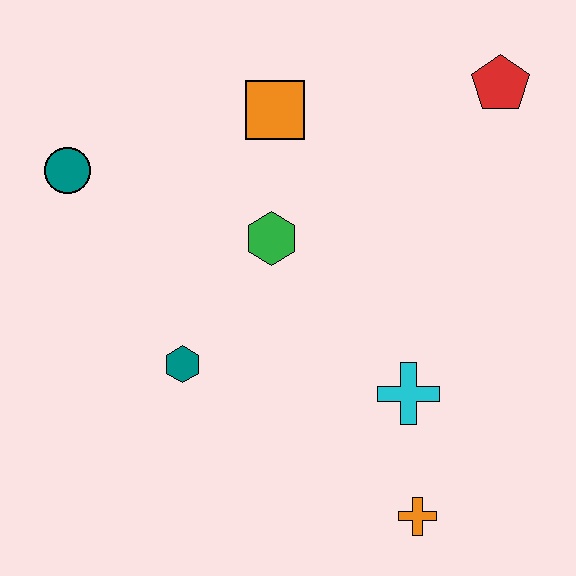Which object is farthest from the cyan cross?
The teal circle is farthest from the cyan cross.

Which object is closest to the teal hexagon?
The green hexagon is closest to the teal hexagon.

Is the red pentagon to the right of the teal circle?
Yes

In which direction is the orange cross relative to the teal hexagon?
The orange cross is to the right of the teal hexagon.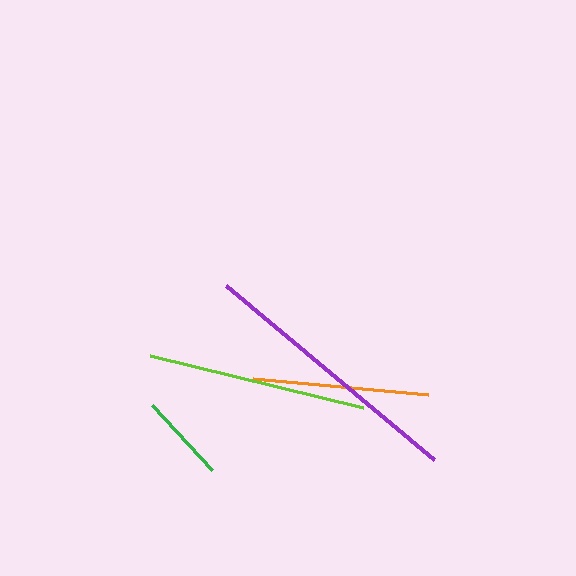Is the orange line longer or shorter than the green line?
The orange line is longer than the green line.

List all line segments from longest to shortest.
From longest to shortest: purple, lime, orange, green.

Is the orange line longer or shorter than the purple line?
The purple line is longer than the orange line.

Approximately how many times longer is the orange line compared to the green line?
The orange line is approximately 2.0 times the length of the green line.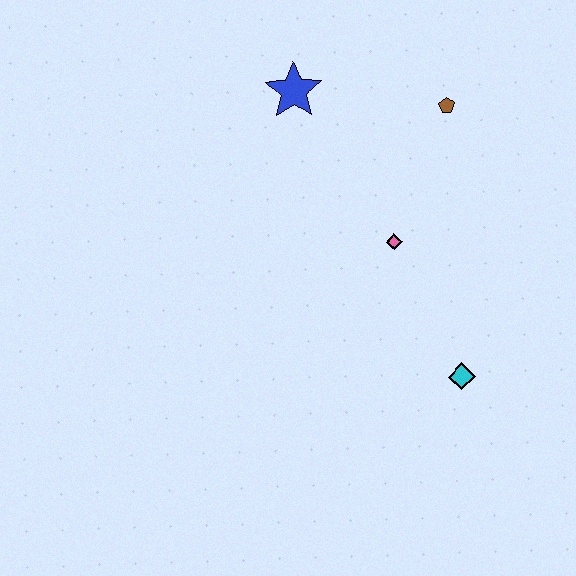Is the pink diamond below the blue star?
Yes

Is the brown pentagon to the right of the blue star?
Yes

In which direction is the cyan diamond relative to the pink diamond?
The cyan diamond is below the pink diamond.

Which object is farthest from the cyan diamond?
The blue star is farthest from the cyan diamond.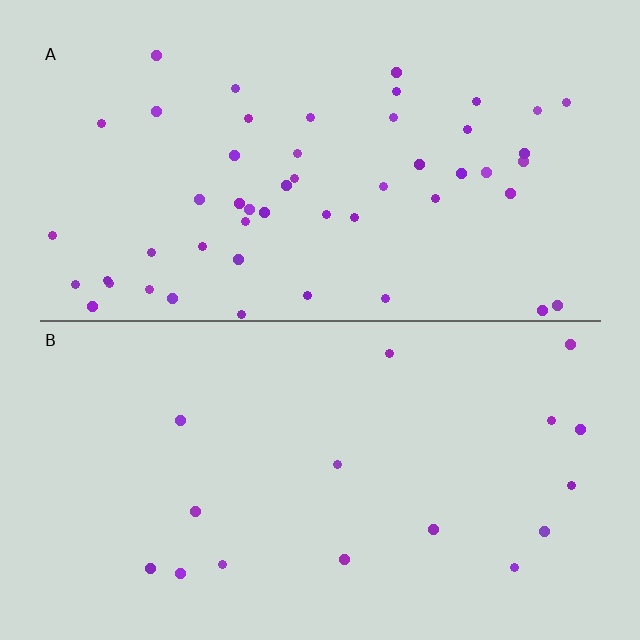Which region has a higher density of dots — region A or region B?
A (the top).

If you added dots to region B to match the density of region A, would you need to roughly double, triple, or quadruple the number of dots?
Approximately triple.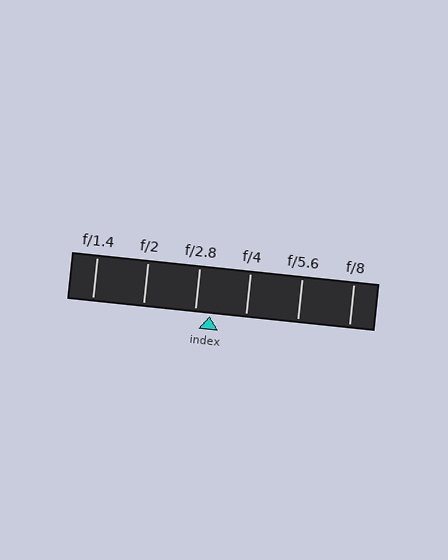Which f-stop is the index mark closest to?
The index mark is closest to f/2.8.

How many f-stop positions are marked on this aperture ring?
There are 6 f-stop positions marked.